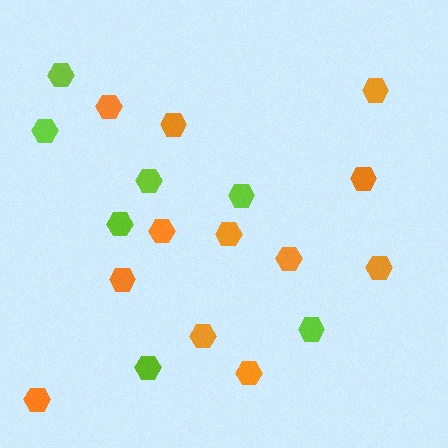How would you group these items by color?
There are 2 groups: one group of lime hexagons (7) and one group of orange hexagons (12).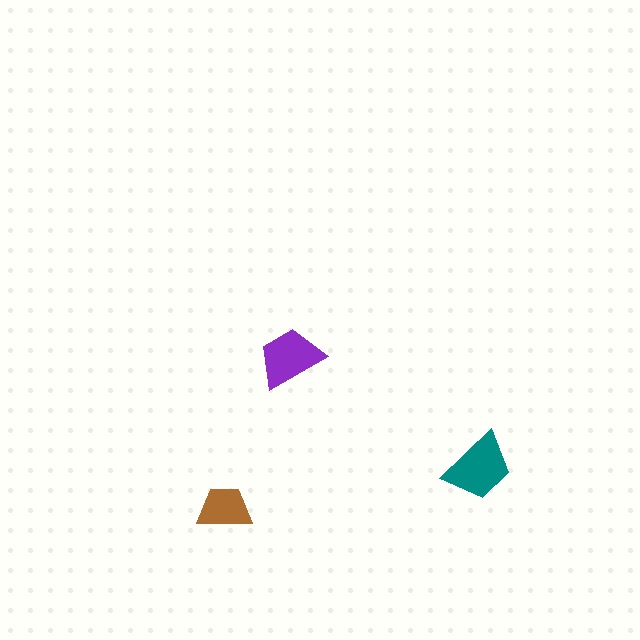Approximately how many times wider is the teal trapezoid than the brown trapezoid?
About 1.5 times wider.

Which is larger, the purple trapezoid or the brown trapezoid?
The purple one.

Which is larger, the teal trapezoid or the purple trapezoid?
The teal one.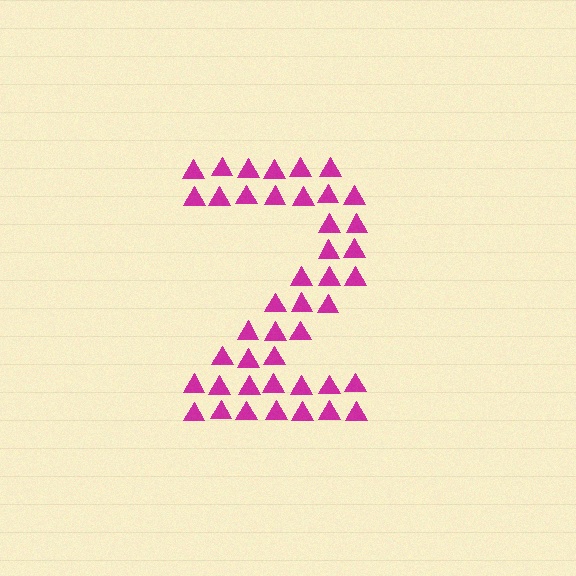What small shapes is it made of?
It is made of small triangles.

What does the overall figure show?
The overall figure shows the digit 2.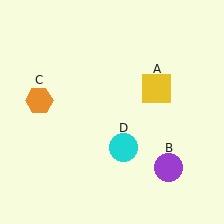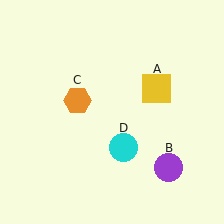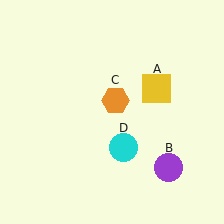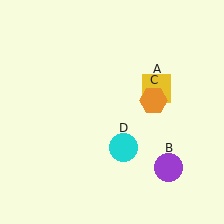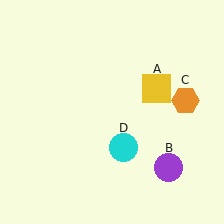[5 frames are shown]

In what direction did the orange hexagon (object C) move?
The orange hexagon (object C) moved right.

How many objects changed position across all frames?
1 object changed position: orange hexagon (object C).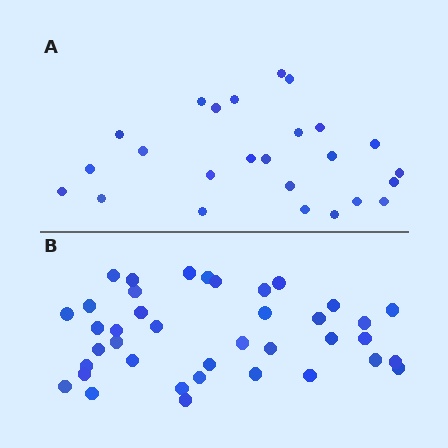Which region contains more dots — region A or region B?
Region B (the bottom region) has more dots.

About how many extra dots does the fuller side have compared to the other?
Region B has approximately 15 more dots than region A.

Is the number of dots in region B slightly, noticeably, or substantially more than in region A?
Region B has substantially more. The ratio is roughly 1.6 to 1.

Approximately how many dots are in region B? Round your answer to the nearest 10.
About 40 dots. (The exact count is 39, which rounds to 40.)